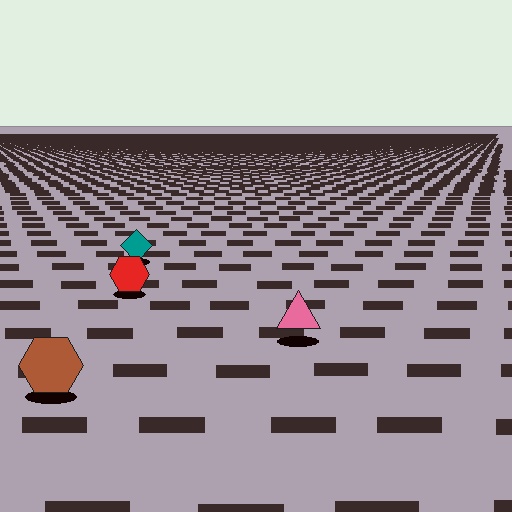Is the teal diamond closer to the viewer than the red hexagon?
No. The red hexagon is closer — you can tell from the texture gradient: the ground texture is coarser near it.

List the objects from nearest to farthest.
From nearest to farthest: the brown hexagon, the pink triangle, the red hexagon, the teal diamond.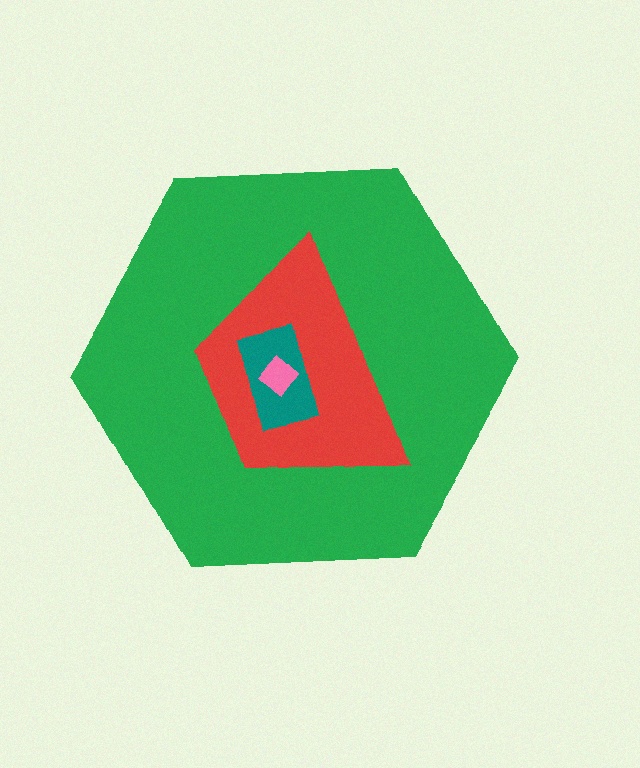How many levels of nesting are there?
4.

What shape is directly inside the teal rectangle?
The pink diamond.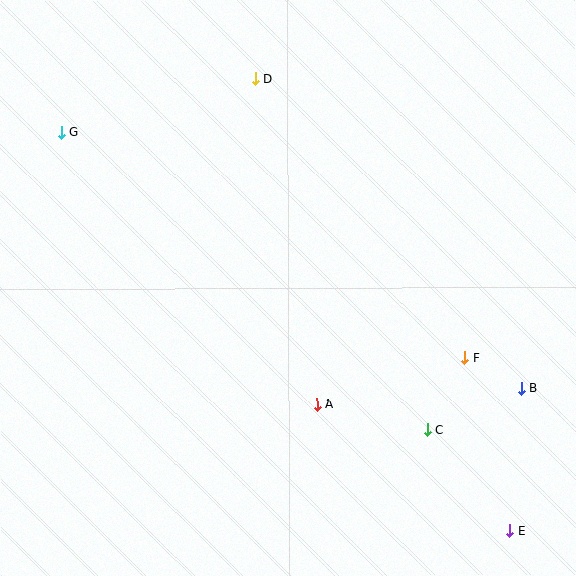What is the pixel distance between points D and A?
The distance between D and A is 331 pixels.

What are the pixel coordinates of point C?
Point C is at (427, 430).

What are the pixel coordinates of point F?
Point F is at (465, 358).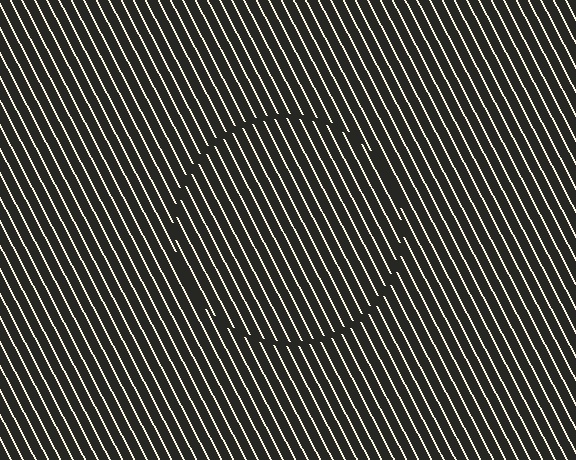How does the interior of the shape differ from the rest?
The interior of the shape contains the same grating, shifted by half a period — the contour is defined by the phase discontinuity where line-ends from the inner and outer gratings abut.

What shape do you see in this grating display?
An illusory circle. The interior of the shape contains the same grating, shifted by half a period — the contour is defined by the phase discontinuity where line-ends from the inner and outer gratings abut.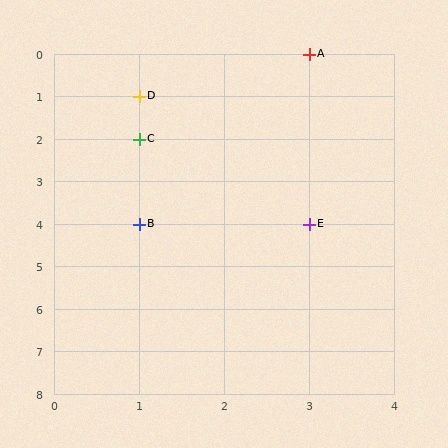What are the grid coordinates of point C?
Point C is at grid coordinates (1, 2).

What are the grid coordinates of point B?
Point B is at grid coordinates (1, 4).